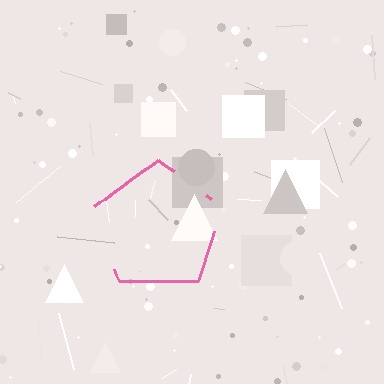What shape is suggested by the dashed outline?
The dashed outline suggests a pentagon.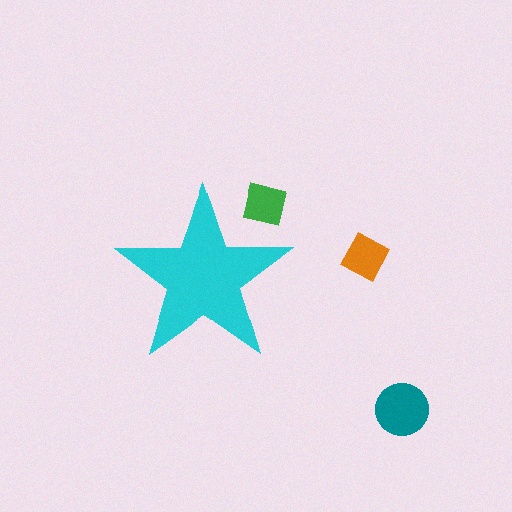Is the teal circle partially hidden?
No, the teal circle is fully visible.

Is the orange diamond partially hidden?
No, the orange diamond is fully visible.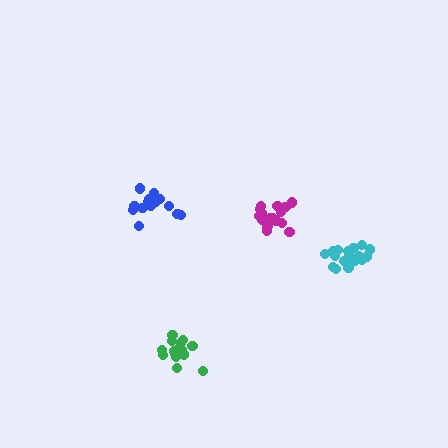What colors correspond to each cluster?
The clusters are colored: cyan, blue, green, magenta.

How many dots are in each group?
Group 1: 20 dots, Group 2: 15 dots, Group 3: 17 dots, Group 4: 18 dots (70 total).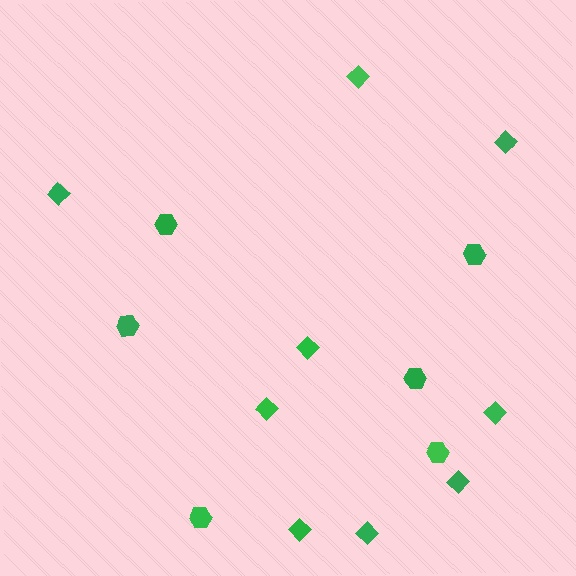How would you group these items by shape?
There are 2 groups: one group of hexagons (6) and one group of diamonds (9).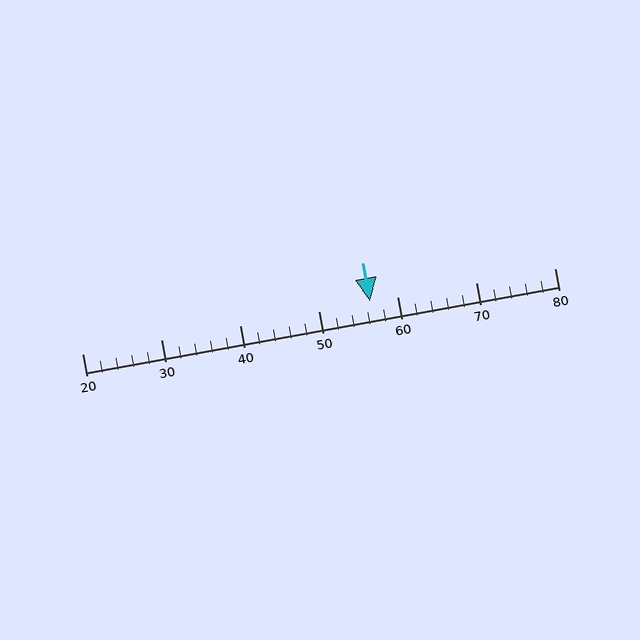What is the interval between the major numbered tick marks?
The major tick marks are spaced 10 units apart.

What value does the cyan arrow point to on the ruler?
The cyan arrow points to approximately 56.